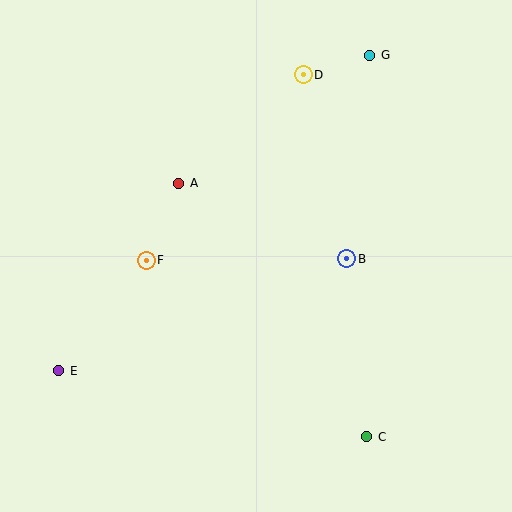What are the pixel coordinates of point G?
Point G is at (370, 55).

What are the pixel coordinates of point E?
Point E is at (59, 371).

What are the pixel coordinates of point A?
Point A is at (179, 183).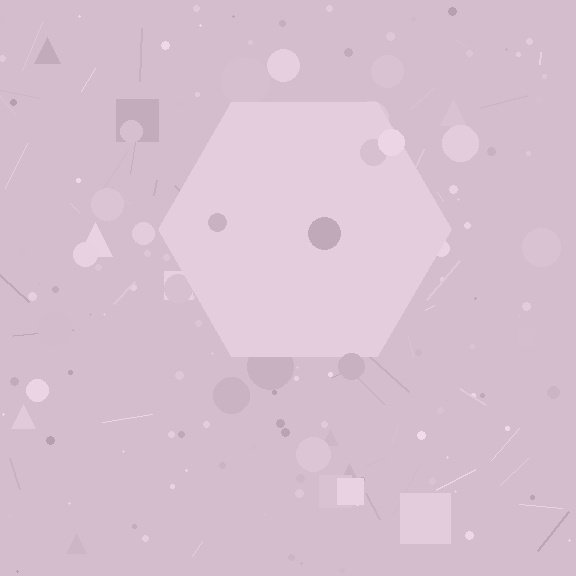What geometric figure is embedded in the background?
A hexagon is embedded in the background.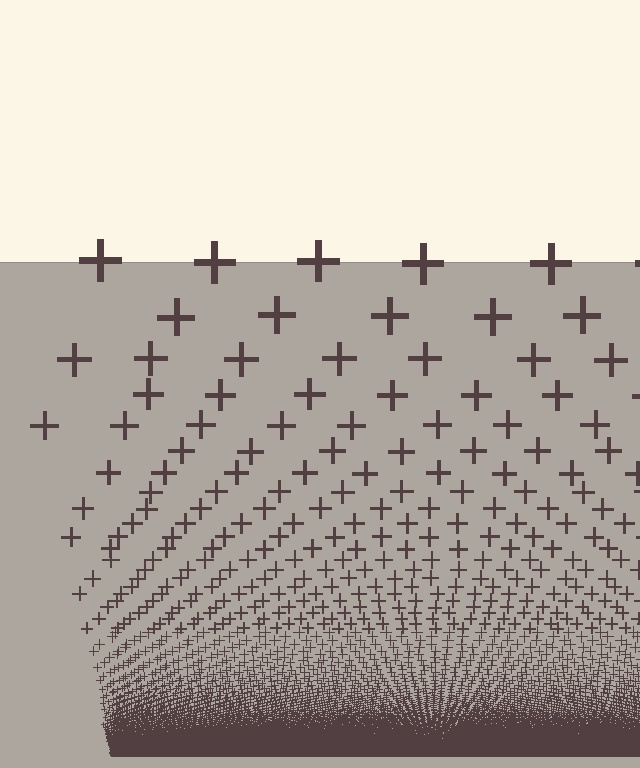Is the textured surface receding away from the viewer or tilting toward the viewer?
The surface appears to tilt toward the viewer. Texture elements get larger and sparser toward the top.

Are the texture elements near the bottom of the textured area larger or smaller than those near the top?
Smaller. The gradient is inverted — elements near the bottom are smaller and denser.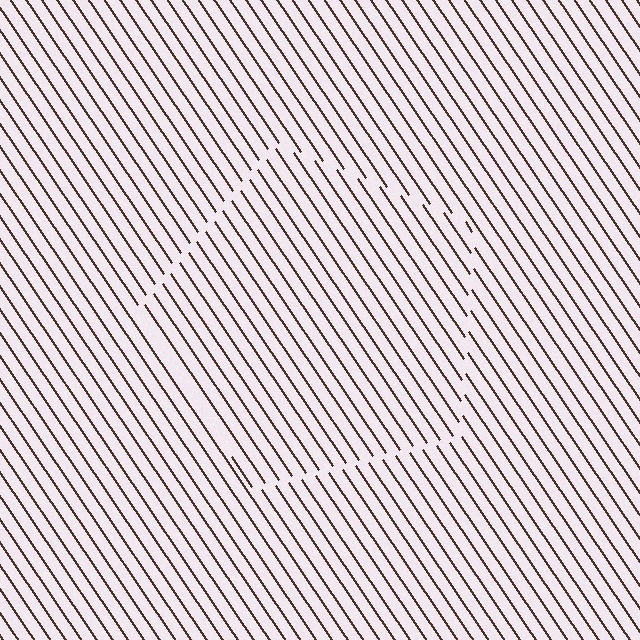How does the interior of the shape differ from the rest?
The interior of the shape contains the same grating, shifted by half a period — the contour is defined by the phase discontinuity where line-ends from the inner and outer gratings abut.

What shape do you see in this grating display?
An illusory pentagon. The interior of the shape contains the same grating, shifted by half a period — the contour is defined by the phase discontinuity where line-ends from the inner and outer gratings abut.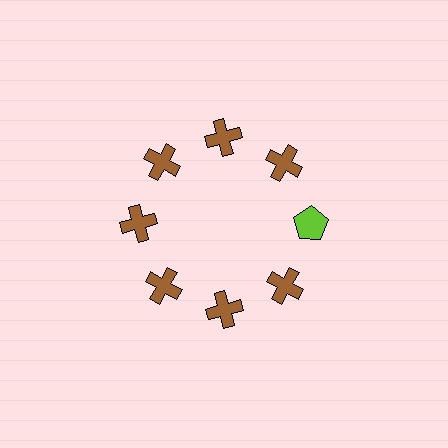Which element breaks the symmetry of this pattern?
The lime pentagon at roughly the 3 o'clock position breaks the symmetry. All other shapes are brown crosses.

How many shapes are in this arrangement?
There are 8 shapes arranged in a ring pattern.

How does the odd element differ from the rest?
It differs in both color (lime instead of brown) and shape (pentagon instead of cross).